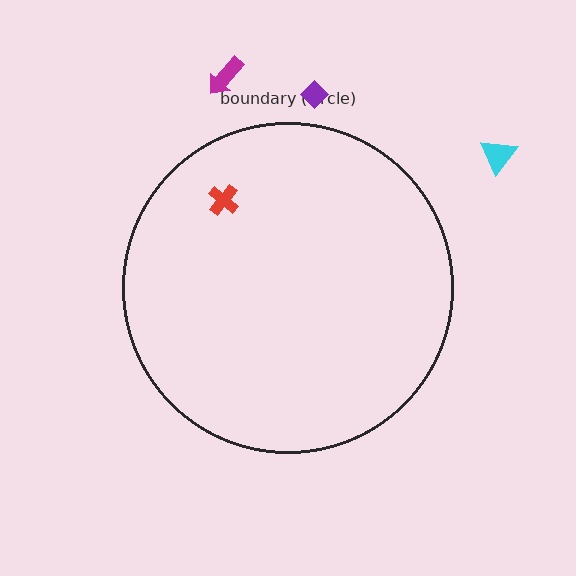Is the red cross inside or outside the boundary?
Inside.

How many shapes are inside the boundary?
1 inside, 3 outside.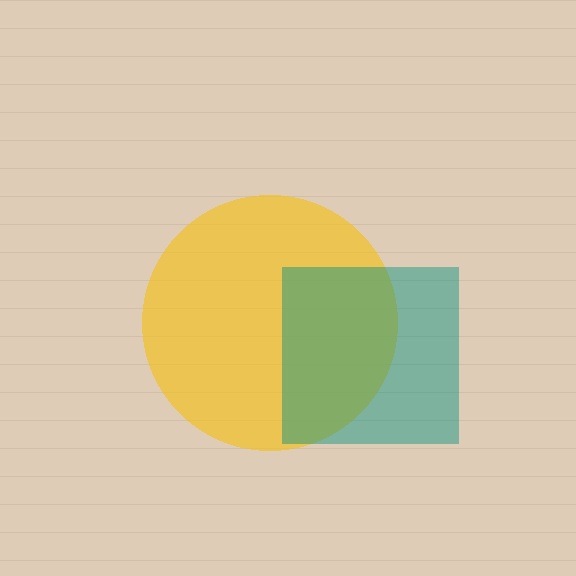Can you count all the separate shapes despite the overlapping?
Yes, there are 2 separate shapes.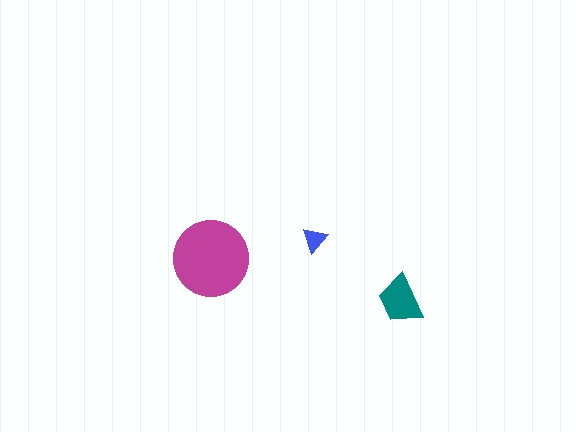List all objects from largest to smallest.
The magenta circle, the teal trapezoid, the blue triangle.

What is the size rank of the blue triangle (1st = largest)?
3rd.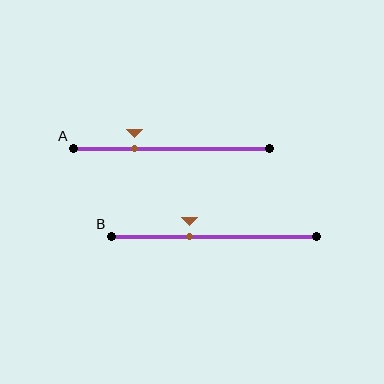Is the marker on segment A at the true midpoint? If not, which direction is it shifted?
No, the marker on segment A is shifted to the left by about 19% of the segment length.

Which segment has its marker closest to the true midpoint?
Segment B has its marker closest to the true midpoint.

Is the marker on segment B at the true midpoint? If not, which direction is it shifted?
No, the marker on segment B is shifted to the left by about 12% of the segment length.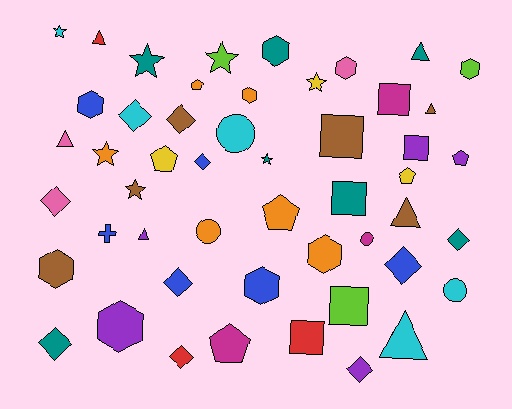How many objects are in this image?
There are 50 objects.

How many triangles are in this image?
There are 7 triangles.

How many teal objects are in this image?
There are 7 teal objects.